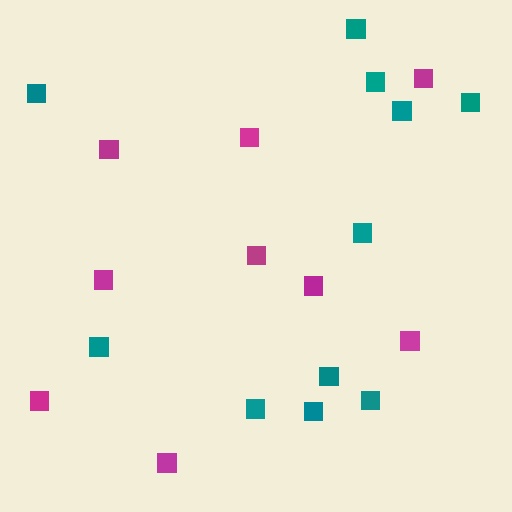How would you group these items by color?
There are 2 groups: one group of teal squares (11) and one group of magenta squares (9).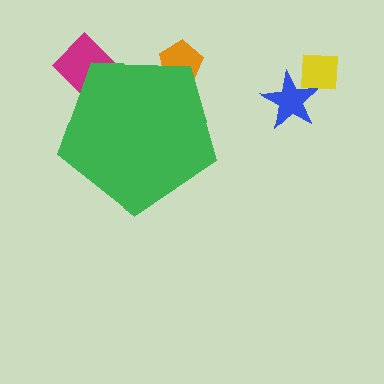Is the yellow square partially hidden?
No, the yellow square is fully visible.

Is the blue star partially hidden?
No, the blue star is fully visible.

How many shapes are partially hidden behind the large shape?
2 shapes are partially hidden.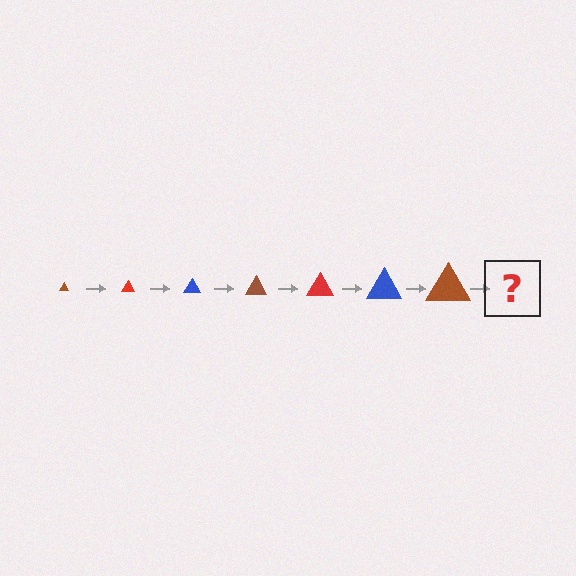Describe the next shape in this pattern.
It should be a red triangle, larger than the previous one.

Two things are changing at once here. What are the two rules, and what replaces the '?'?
The two rules are that the triangle grows larger each step and the color cycles through brown, red, and blue. The '?' should be a red triangle, larger than the previous one.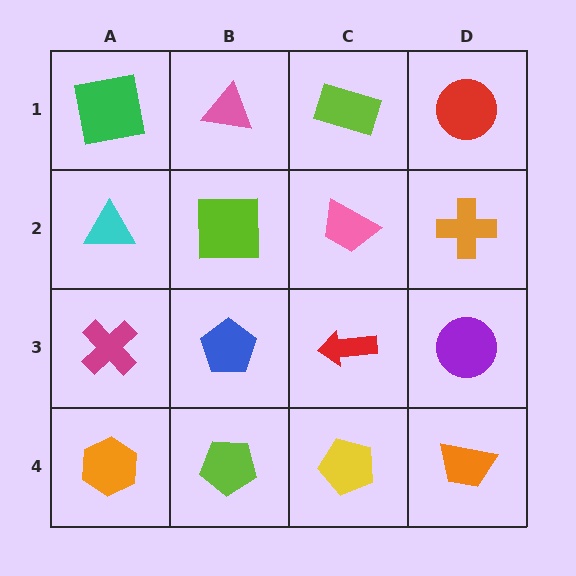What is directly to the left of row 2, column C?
A lime square.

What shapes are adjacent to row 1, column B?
A lime square (row 2, column B), a green square (row 1, column A), a lime rectangle (row 1, column C).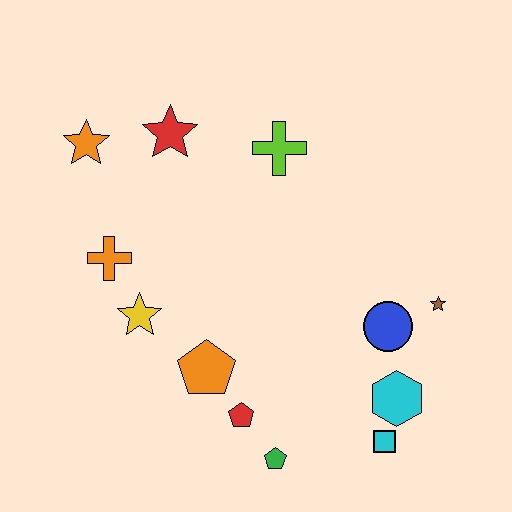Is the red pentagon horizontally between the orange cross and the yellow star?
No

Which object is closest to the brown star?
The blue circle is closest to the brown star.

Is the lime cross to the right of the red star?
Yes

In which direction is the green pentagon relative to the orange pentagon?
The green pentagon is below the orange pentagon.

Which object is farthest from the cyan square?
The orange star is farthest from the cyan square.